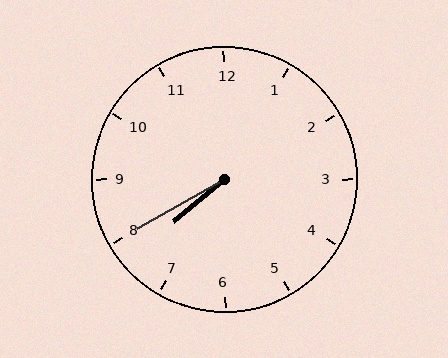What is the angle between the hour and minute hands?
Approximately 10 degrees.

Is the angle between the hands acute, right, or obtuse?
It is acute.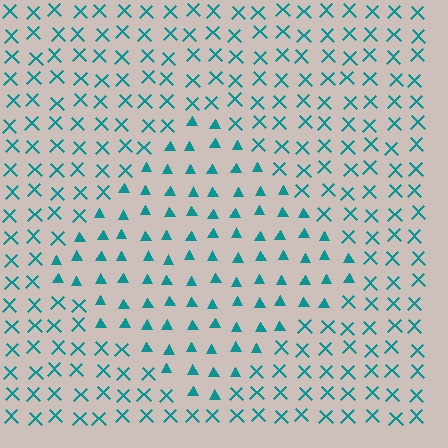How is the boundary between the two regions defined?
The boundary is defined by a change in element shape: triangles inside vs. X marks outside. All elements share the same color and spacing.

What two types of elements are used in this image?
The image uses triangles inside the diamond region and X marks outside it.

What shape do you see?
I see a diamond.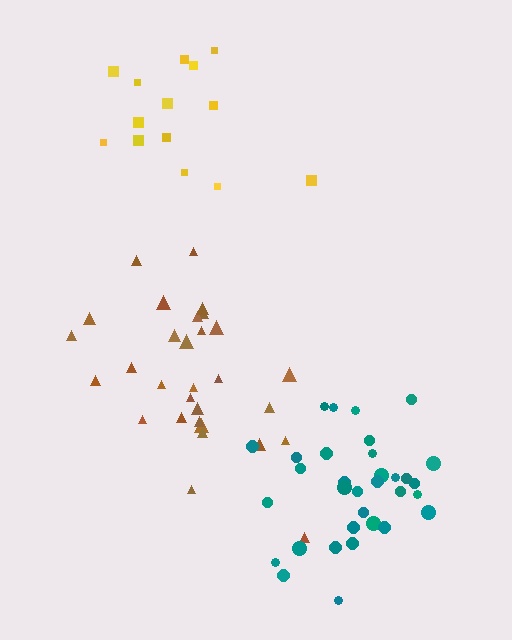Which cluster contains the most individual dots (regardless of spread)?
Teal (33).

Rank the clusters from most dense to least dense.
teal, brown, yellow.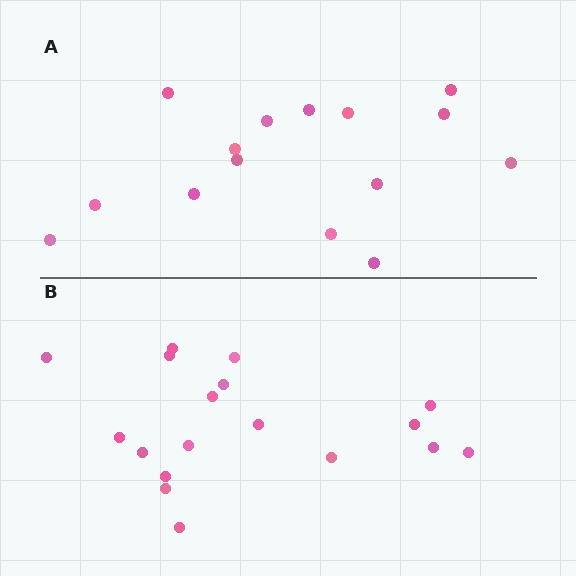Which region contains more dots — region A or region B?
Region B (the bottom region) has more dots.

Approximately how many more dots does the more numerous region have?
Region B has just a few more — roughly 2 or 3 more dots than region A.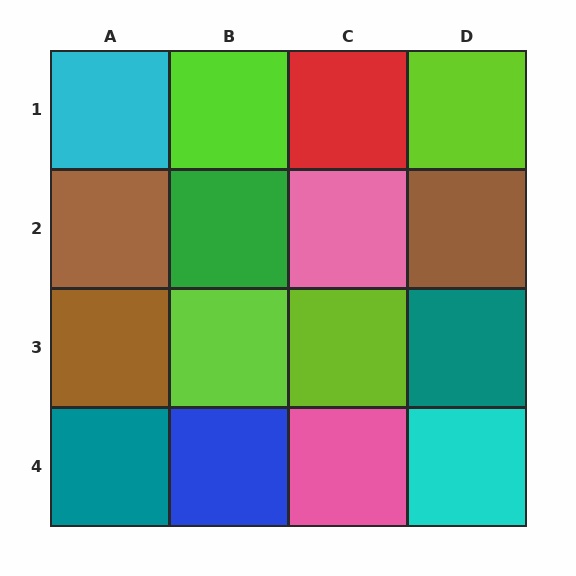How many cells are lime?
4 cells are lime.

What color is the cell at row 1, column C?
Red.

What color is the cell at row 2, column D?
Brown.